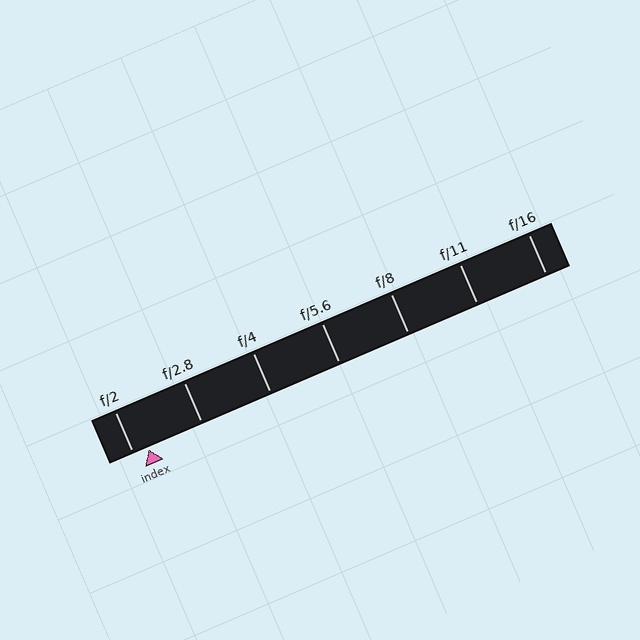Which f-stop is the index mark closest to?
The index mark is closest to f/2.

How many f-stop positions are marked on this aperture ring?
There are 7 f-stop positions marked.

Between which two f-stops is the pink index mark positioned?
The index mark is between f/2 and f/2.8.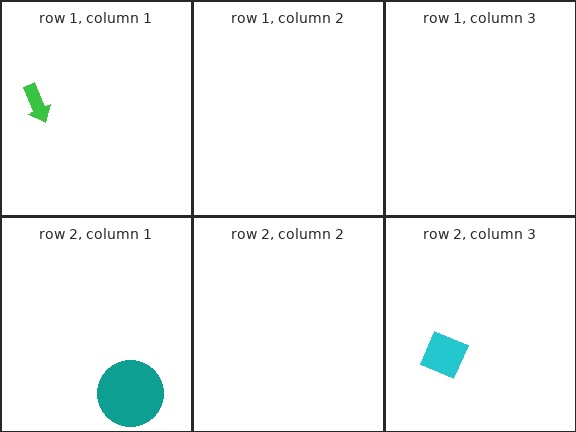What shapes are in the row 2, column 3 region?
The cyan diamond.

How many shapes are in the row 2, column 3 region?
1.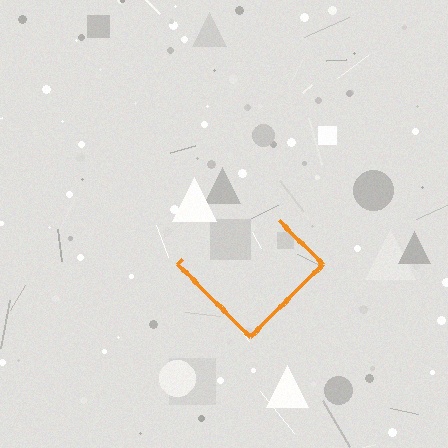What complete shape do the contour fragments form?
The contour fragments form a diamond.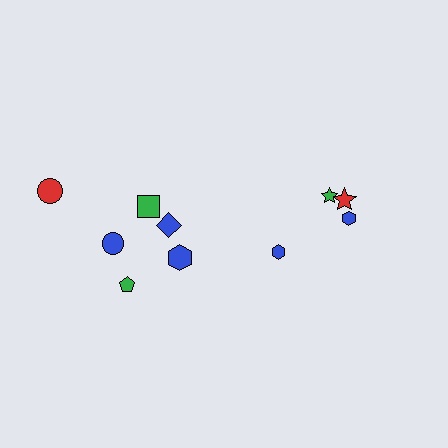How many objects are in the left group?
There are 6 objects.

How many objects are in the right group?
There are 4 objects.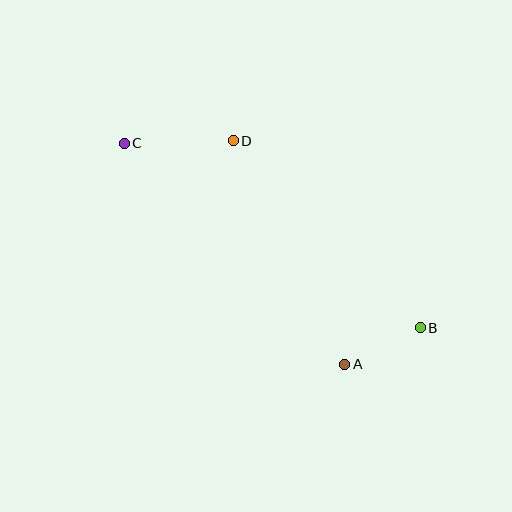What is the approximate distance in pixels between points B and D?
The distance between B and D is approximately 265 pixels.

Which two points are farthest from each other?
Points B and C are farthest from each other.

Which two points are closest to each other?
Points A and B are closest to each other.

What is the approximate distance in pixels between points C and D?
The distance between C and D is approximately 109 pixels.